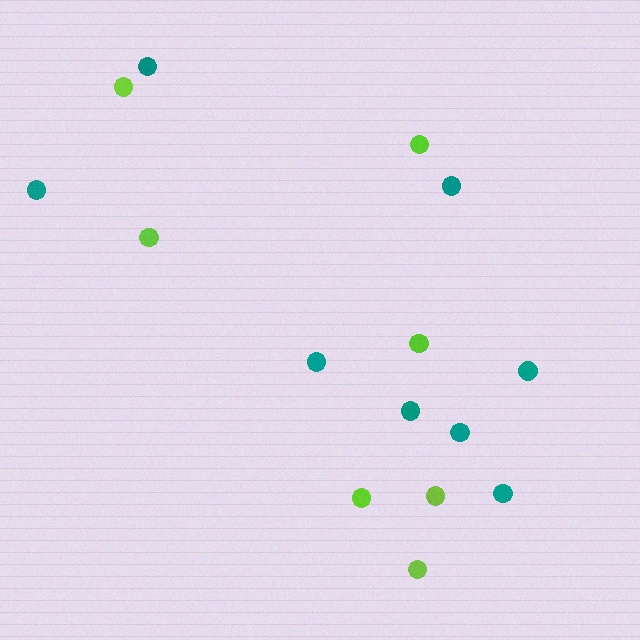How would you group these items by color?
There are 2 groups: one group of teal circles (8) and one group of lime circles (7).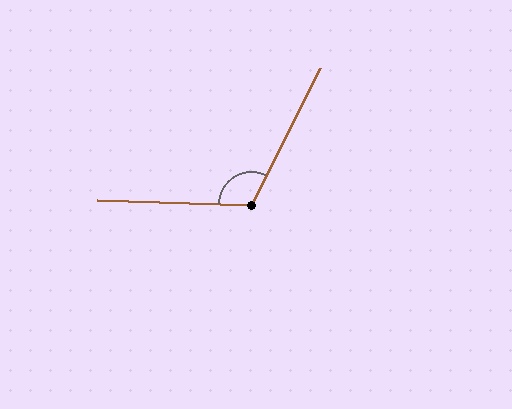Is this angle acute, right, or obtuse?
It is obtuse.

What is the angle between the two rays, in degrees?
Approximately 115 degrees.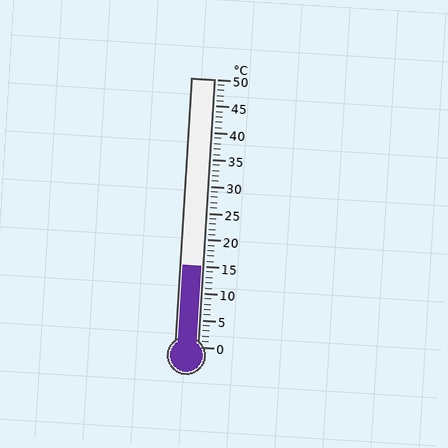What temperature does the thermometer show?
The thermometer shows approximately 15°C.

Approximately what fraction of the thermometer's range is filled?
The thermometer is filled to approximately 30% of its range.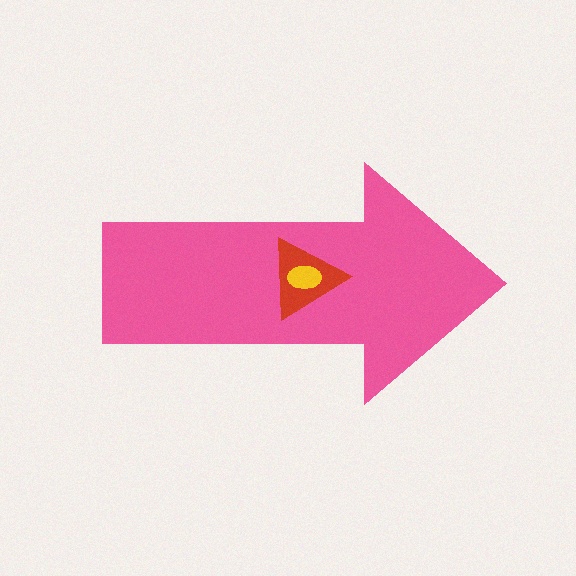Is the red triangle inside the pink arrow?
Yes.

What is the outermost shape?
The pink arrow.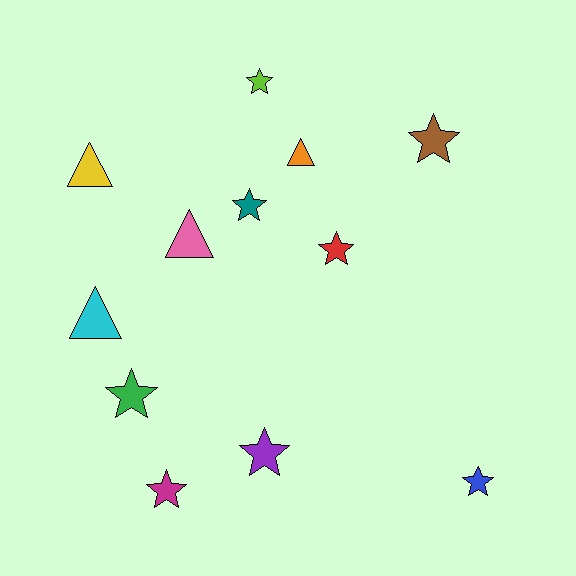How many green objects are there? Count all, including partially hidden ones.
There is 1 green object.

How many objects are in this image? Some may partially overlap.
There are 12 objects.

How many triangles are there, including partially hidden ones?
There are 4 triangles.